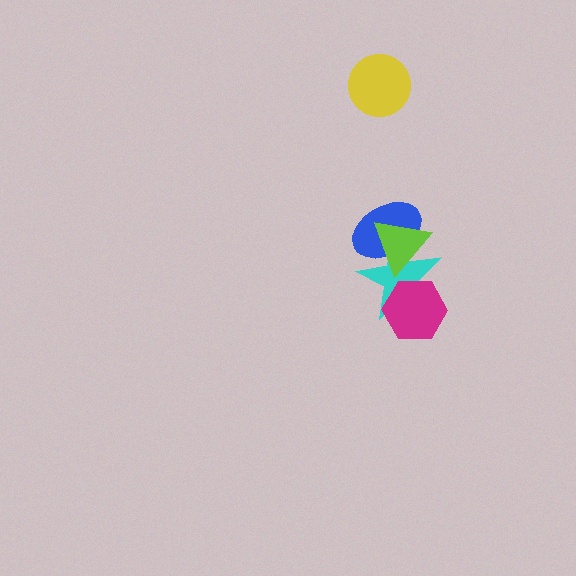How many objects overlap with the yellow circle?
0 objects overlap with the yellow circle.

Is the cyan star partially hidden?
Yes, it is partially covered by another shape.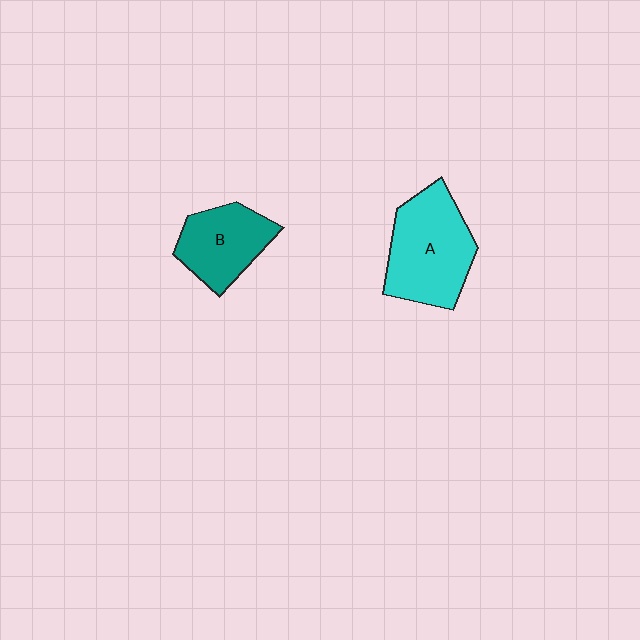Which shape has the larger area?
Shape A (cyan).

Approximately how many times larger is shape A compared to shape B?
Approximately 1.4 times.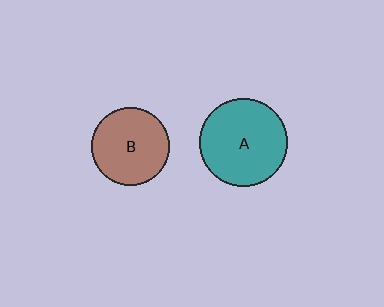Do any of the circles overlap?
No, none of the circles overlap.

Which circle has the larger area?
Circle A (teal).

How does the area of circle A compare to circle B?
Approximately 1.3 times.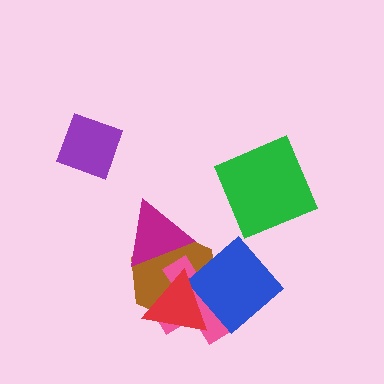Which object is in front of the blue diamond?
The red triangle is in front of the blue diamond.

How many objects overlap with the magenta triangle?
1 object overlaps with the magenta triangle.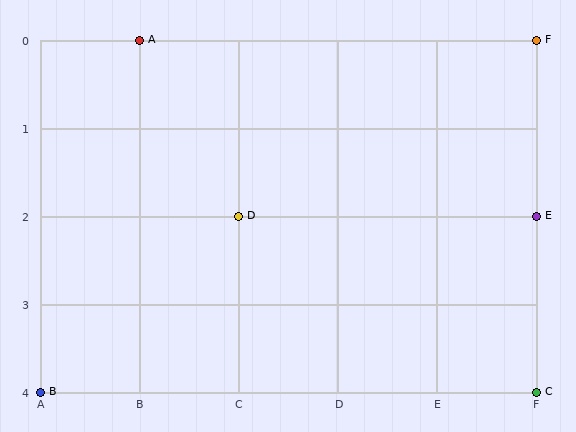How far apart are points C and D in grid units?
Points C and D are 3 columns and 2 rows apart (about 3.6 grid units diagonally).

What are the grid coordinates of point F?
Point F is at grid coordinates (F, 0).